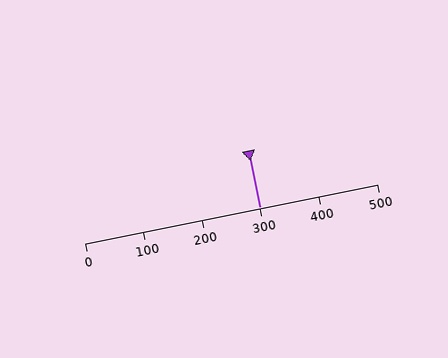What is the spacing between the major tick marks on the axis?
The major ticks are spaced 100 apart.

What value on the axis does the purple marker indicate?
The marker indicates approximately 300.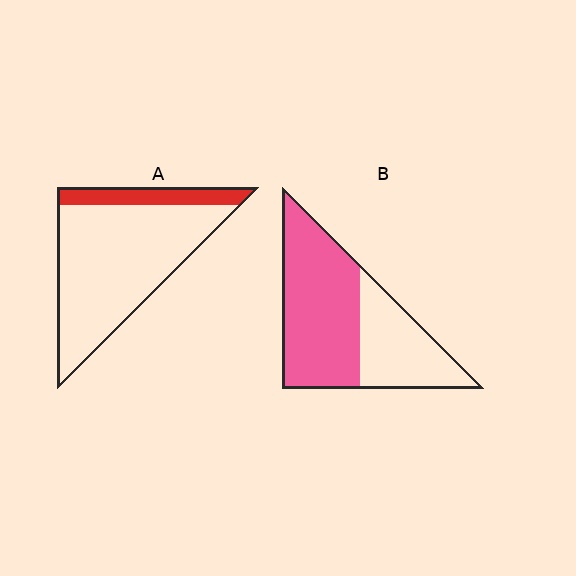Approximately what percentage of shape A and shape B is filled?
A is approximately 15% and B is approximately 60%.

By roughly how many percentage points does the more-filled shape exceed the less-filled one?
By roughly 45 percentage points (B over A).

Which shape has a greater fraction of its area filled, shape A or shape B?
Shape B.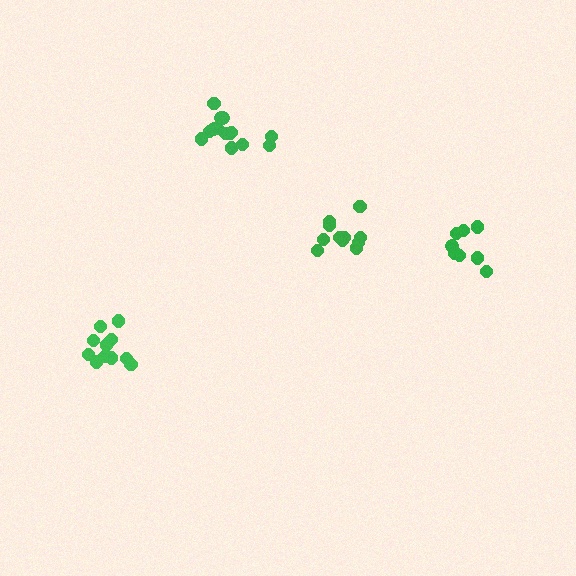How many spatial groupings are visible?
There are 4 spatial groupings.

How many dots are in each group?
Group 1: 14 dots, Group 2: 11 dots, Group 3: 9 dots, Group 4: 11 dots (45 total).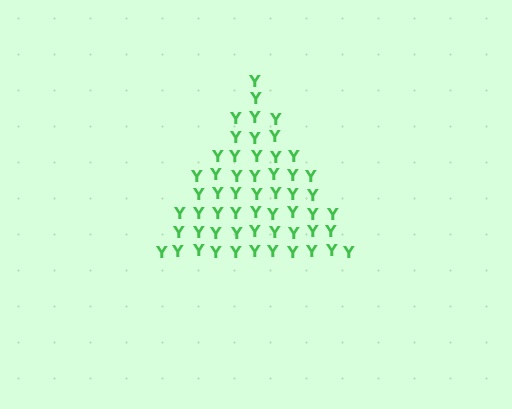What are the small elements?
The small elements are letter Y's.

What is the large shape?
The large shape is a triangle.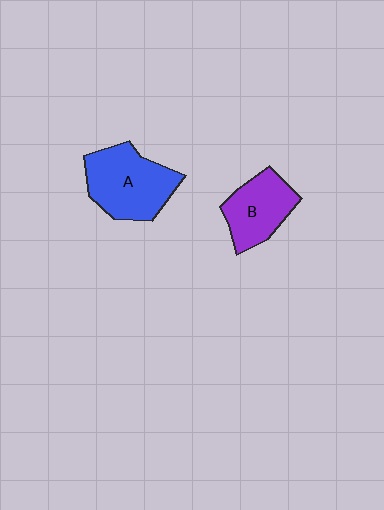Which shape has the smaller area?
Shape B (purple).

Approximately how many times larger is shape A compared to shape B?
Approximately 1.3 times.